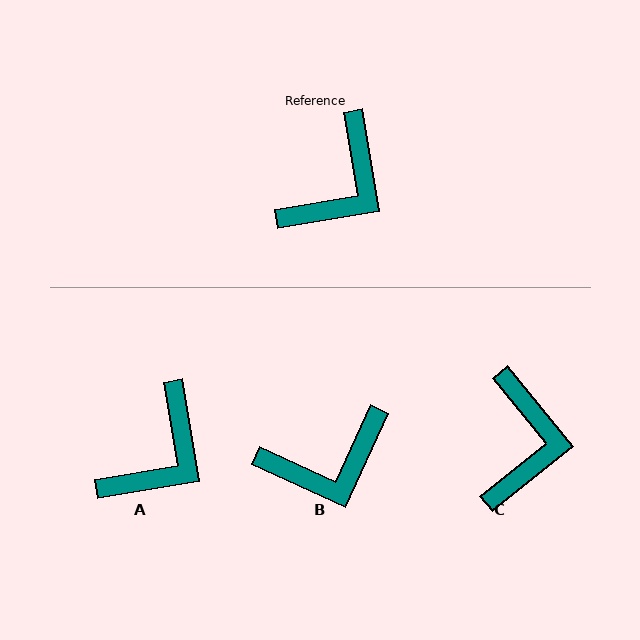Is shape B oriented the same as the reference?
No, it is off by about 34 degrees.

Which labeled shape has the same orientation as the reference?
A.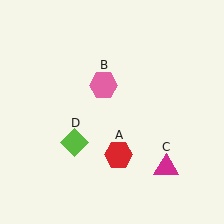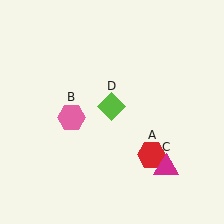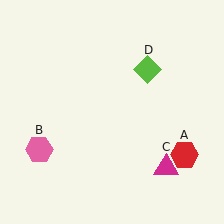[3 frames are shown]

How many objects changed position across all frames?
3 objects changed position: red hexagon (object A), pink hexagon (object B), lime diamond (object D).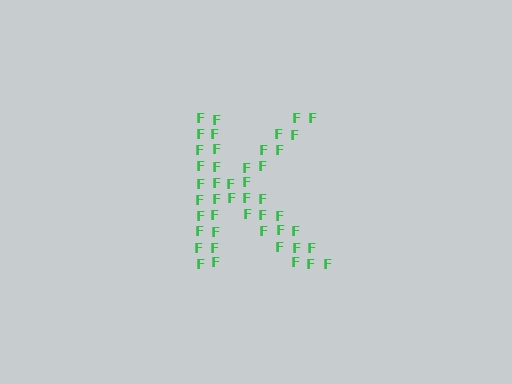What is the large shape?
The large shape is the letter K.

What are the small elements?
The small elements are letter F's.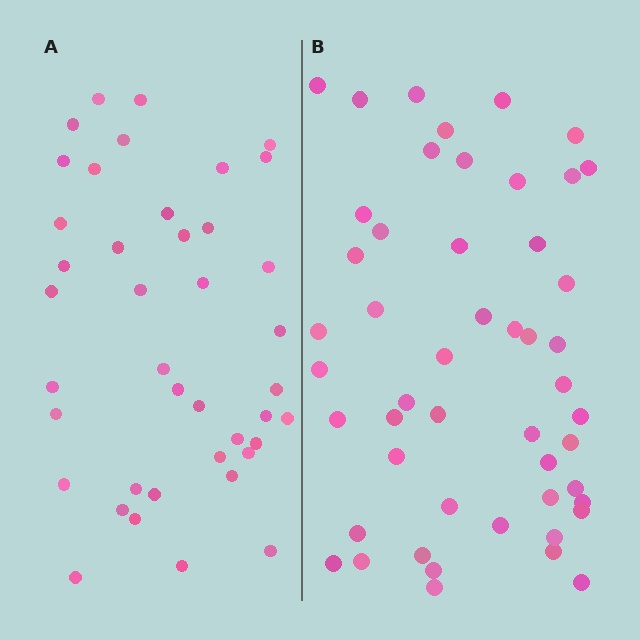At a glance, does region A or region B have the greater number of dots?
Region B (the right region) has more dots.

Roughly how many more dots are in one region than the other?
Region B has roughly 8 or so more dots than region A.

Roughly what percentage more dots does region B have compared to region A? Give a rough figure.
About 20% more.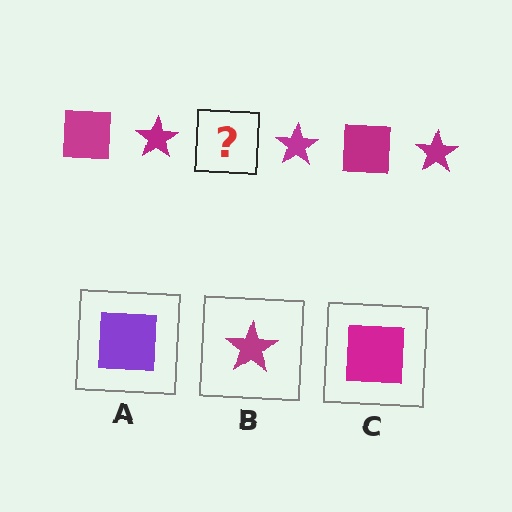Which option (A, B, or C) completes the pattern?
C.